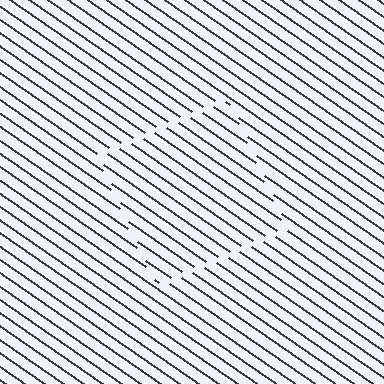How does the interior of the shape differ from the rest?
The interior of the shape contains the same grating, shifted by half a period — the contour is defined by the phase discontinuity where line-ends from the inner and outer gratings abut.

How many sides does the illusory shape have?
4 sides — the line-ends trace a square.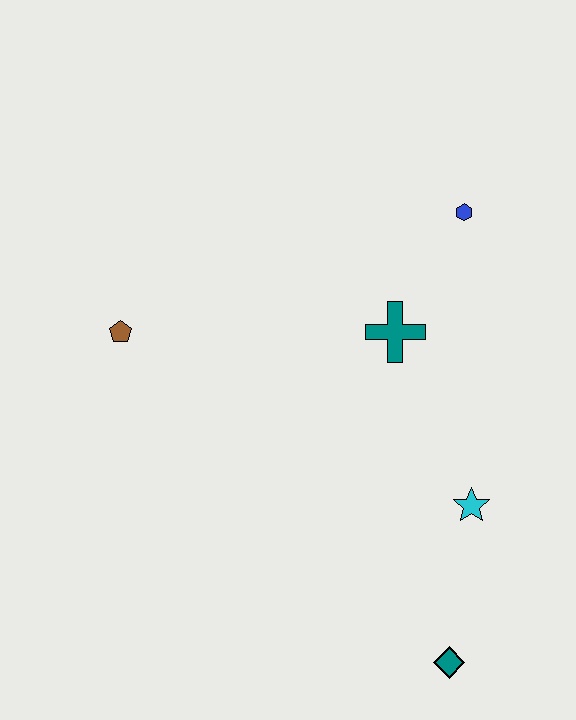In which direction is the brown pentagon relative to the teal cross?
The brown pentagon is to the left of the teal cross.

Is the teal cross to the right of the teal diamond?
No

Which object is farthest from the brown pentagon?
The teal diamond is farthest from the brown pentagon.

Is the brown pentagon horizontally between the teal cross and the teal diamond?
No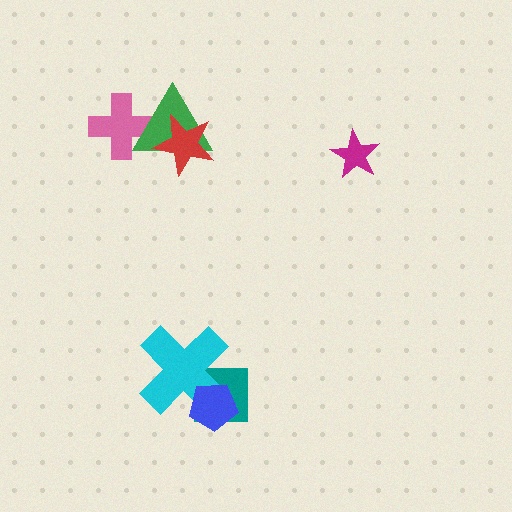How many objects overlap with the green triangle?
2 objects overlap with the green triangle.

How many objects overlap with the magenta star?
0 objects overlap with the magenta star.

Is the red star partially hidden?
No, no other shape covers it.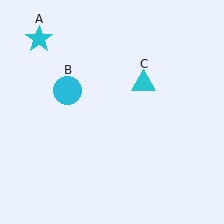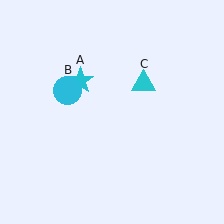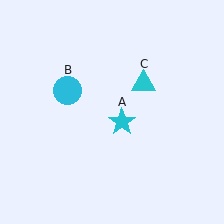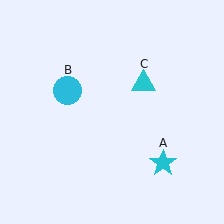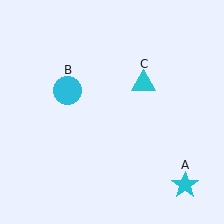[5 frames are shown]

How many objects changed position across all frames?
1 object changed position: cyan star (object A).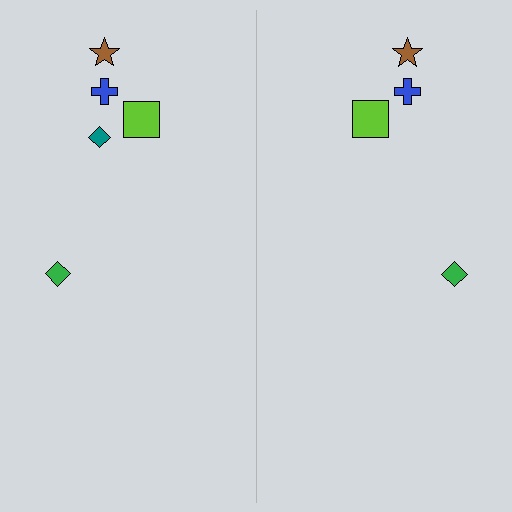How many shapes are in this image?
There are 9 shapes in this image.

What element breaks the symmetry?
A teal diamond is missing from the right side.